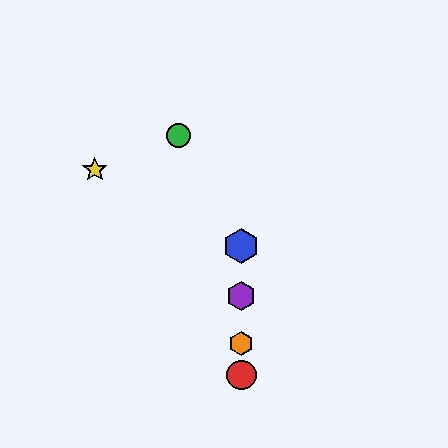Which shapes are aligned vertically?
The red circle, the blue hexagon, the purple hexagon, the orange hexagon are aligned vertically.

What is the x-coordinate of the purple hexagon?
The purple hexagon is at x≈241.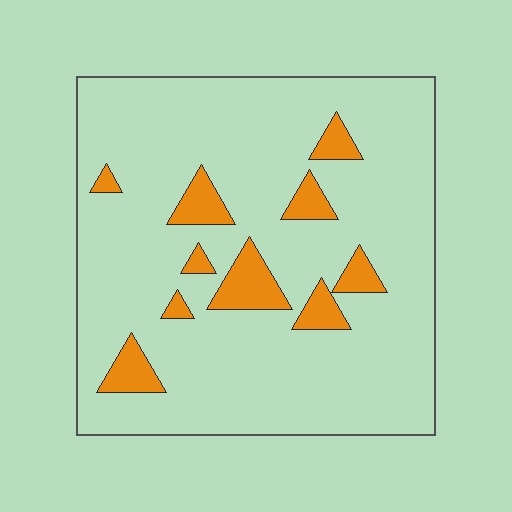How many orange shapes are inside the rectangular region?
10.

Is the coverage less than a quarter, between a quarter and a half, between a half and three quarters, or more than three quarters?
Less than a quarter.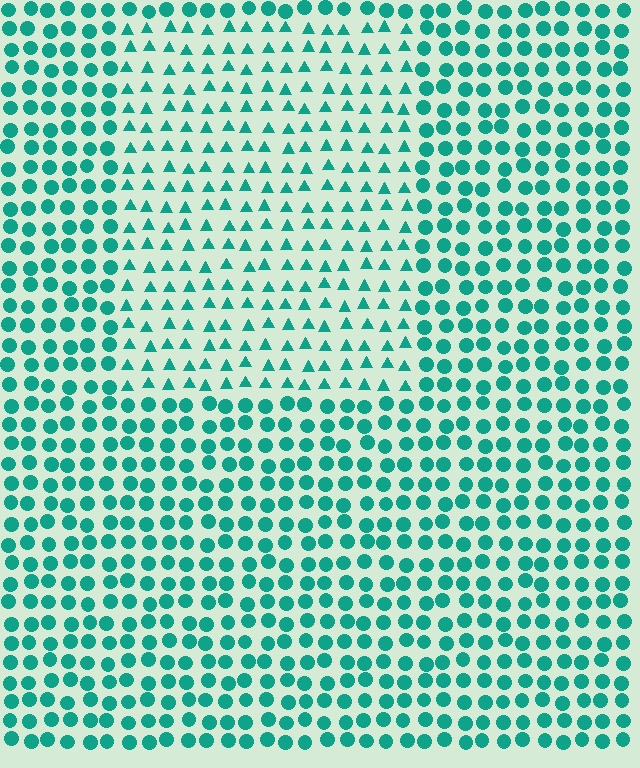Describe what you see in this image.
The image is filled with small teal elements arranged in a uniform grid. A rectangle-shaped region contains triangles, while the surrounding area contains circles. The boundary is defined purely by the change in element shape.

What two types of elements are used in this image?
The image uses triangles inside the rectangle region and circles outside it.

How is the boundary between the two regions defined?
The boundary is defined by a change in element shape: triangles inside vs. circles outside. All elements share the same color and spacing.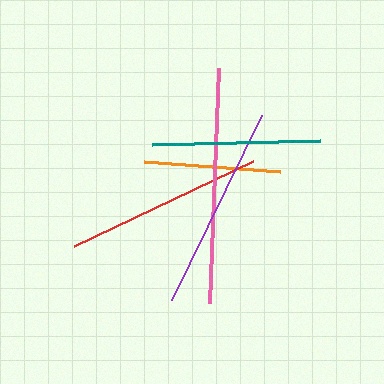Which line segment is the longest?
The pink line is the longest at approximately 235 pixels.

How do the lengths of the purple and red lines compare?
The purple and red lines are approximately the same length.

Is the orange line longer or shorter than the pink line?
The pink line is longer than the orange line.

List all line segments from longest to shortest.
From longest to shortest: pink, purple, red, teal, orange.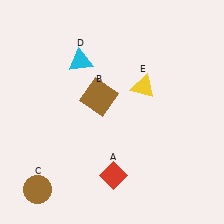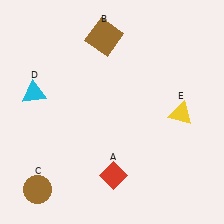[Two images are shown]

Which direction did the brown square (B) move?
The brown square (B) moved up.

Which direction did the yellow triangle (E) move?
The yellow triangle (E) moved right.